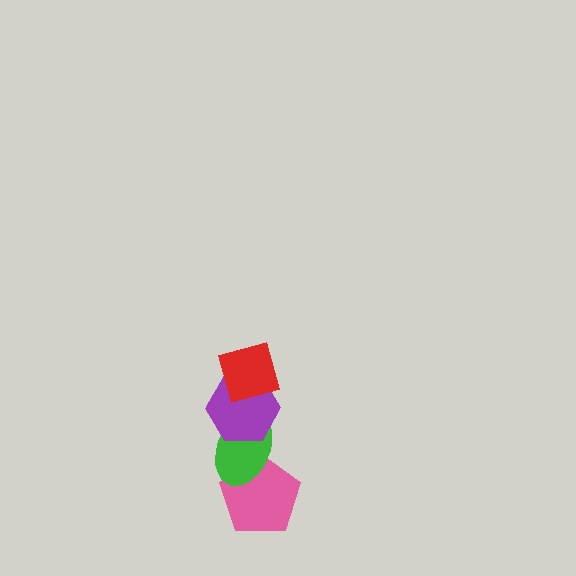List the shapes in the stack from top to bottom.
From top to bottom: the red diamond, the purple hexagon, the green ellipse, the pink pentagon.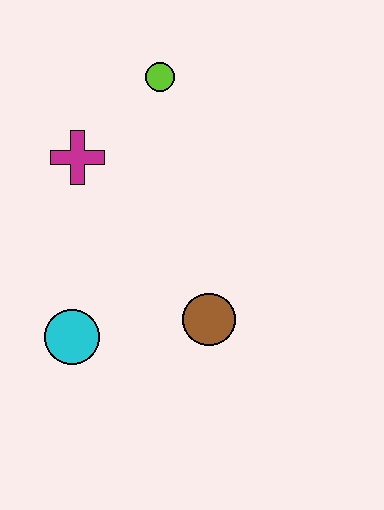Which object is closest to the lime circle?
The magenta cross is closest to the lime circle.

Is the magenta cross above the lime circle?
No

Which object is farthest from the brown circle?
The lime circle is farthest from the brown circle.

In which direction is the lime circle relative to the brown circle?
The lime circle is above the brown circle.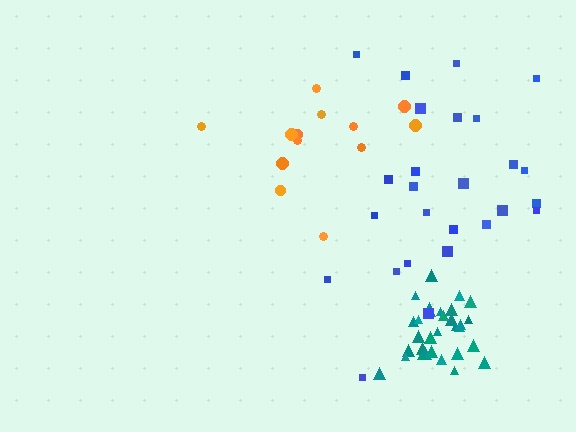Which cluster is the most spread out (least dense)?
Orange.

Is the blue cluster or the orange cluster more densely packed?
Blue.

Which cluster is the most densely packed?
Teal.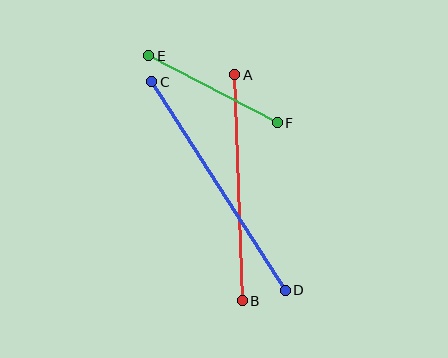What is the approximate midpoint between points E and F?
The midpoint is at approximately (213, 89) pixels.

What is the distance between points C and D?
The distance is approximately 248 pixels.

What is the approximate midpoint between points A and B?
The midpoint is at approximately (238, 188) pixels.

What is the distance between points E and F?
The distance is approximately 145 pixels.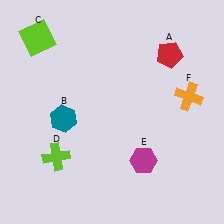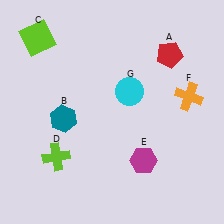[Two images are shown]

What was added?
A cyan circle (G) was added in Image 2.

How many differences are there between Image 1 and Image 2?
There is 1 difference between the two images.